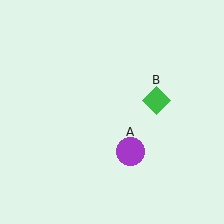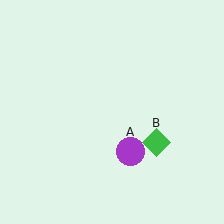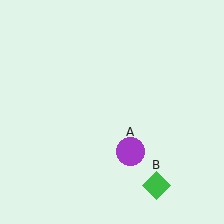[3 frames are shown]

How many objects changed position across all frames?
1 object changed position: green diamond (object B).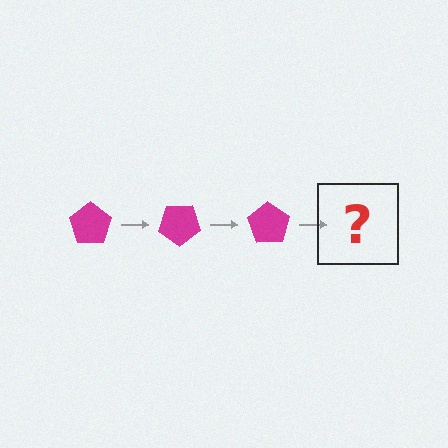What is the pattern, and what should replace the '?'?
The pattern is that the pentagon rotates 35 degrees each step. The '?' should be a magenta pentagon rotated 105 degrees.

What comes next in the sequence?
The next element should be a magenta pentagon rotated 105 degrees.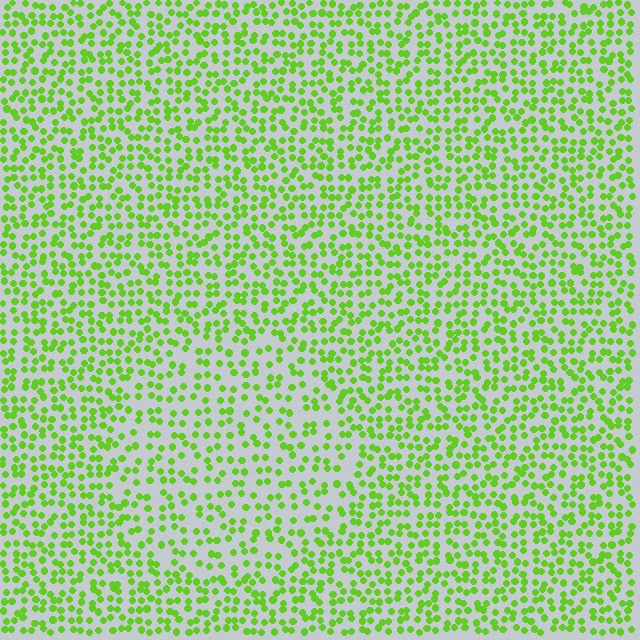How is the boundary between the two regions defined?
The boundary is defined by a change in element density (approximately 1.5x ratio). All elements are the same color, size, and shape.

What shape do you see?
I see a circle.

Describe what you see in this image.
The image contains small lime elements arranged at two different densities. A circle-shaped region is visible where the elements are less densely packed than the surrounding area.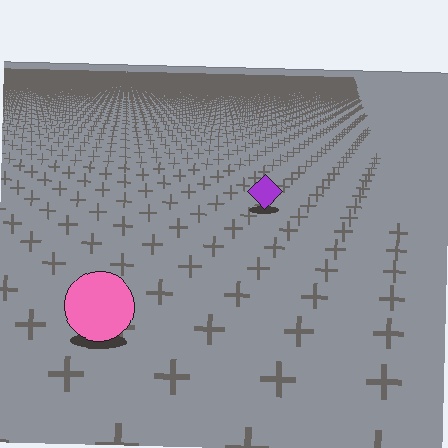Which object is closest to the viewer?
The pink circle is closest. The texture marks near it are larger and more spread out.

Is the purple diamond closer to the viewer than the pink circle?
No. The pink circle is closer — you can tell from the texture gradient: the ground texture is coarser near it.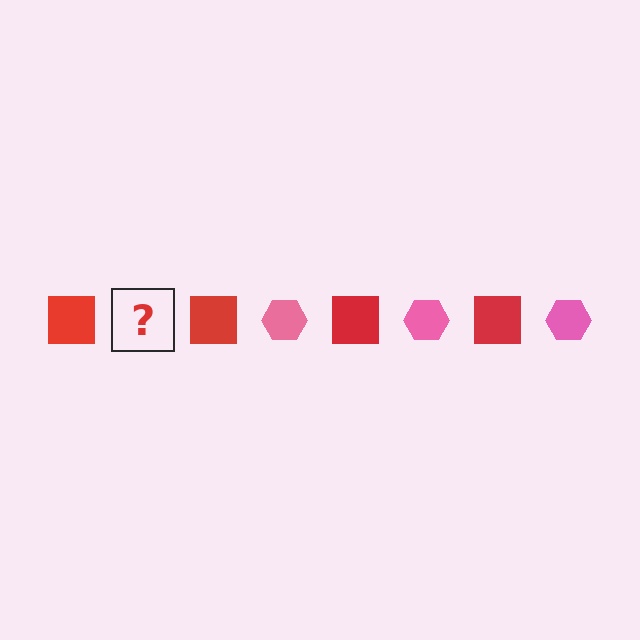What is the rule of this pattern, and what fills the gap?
The rule is that the pattern alternates between red square and pink hexagon. The gap should be filled with a pink hexagon.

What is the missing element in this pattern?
The missing element is a pink hexagon.